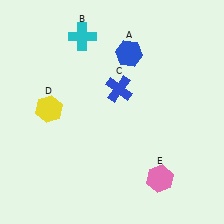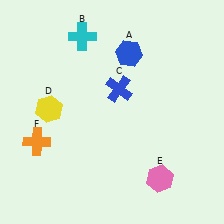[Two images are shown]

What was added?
An orange cross (F) was added in Image 2.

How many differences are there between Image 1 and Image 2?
There is 1 difference between the two images.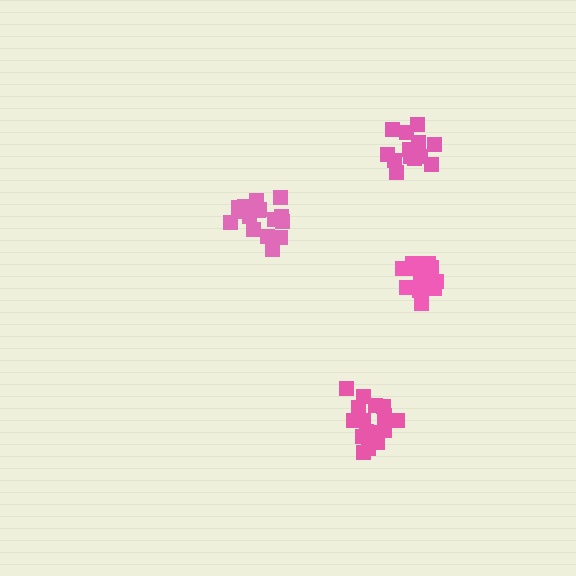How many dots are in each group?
Group 1: 16 dots, Group 2: 13 dots, Group 3: 16 dots, Group 4: 15 dots (60 total).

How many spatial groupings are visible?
There are 4 spatial groupings.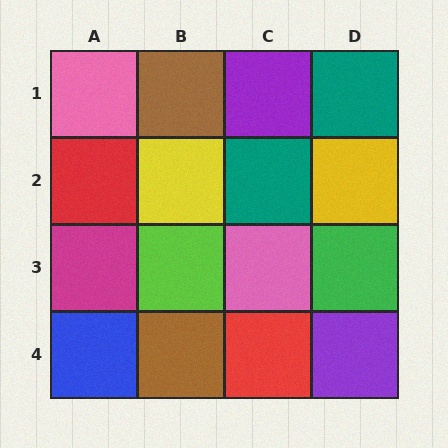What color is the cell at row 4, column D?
Purple.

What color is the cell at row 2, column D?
Yellow.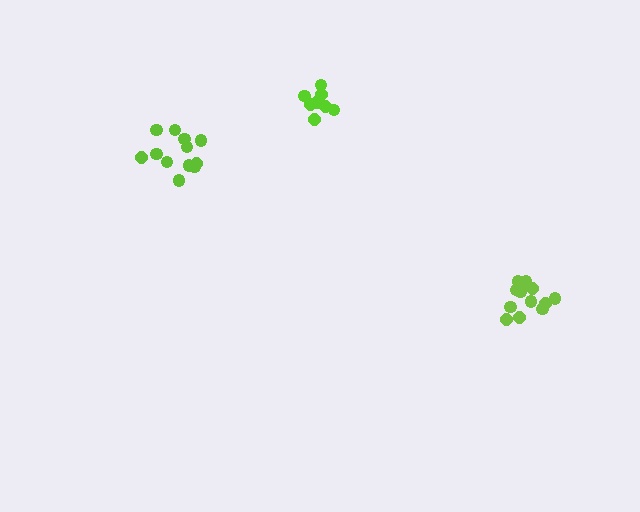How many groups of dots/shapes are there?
There are 3 groups.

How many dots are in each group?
Group 1: 8 dots, Group 2: 12 dots, Group 3: 12 dots (32 total).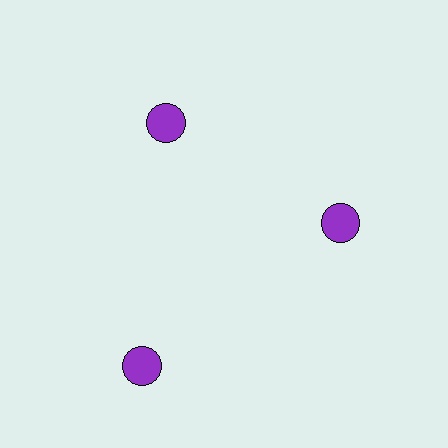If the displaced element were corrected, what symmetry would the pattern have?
It would have 3-fold rotational symmetry — the pattern would map onto itself every 120 degrees.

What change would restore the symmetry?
The symmetry would be restored by moving it inward, back onto the ring so that all 3 circles sit at equal angles and equal distance from the center.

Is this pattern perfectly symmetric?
No. The 3 purple circles are arranged in a ring, but one element near the 7 o'clock position is pushed outward from the center, breaking the 3-fold rotational symmetry.